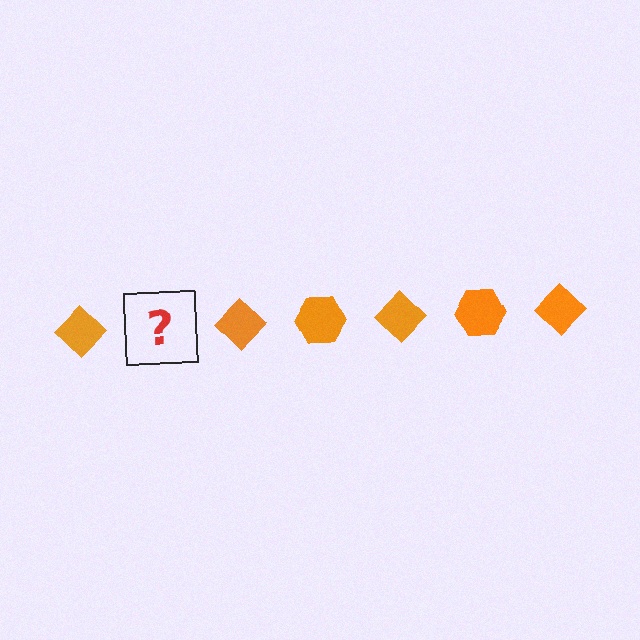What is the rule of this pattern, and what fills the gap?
The rule is that the pattern cycles through diamond, hexagon shapes in orange. The gap should be filled with an orange hexagon.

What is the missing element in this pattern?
The missing element is an orange hexagon.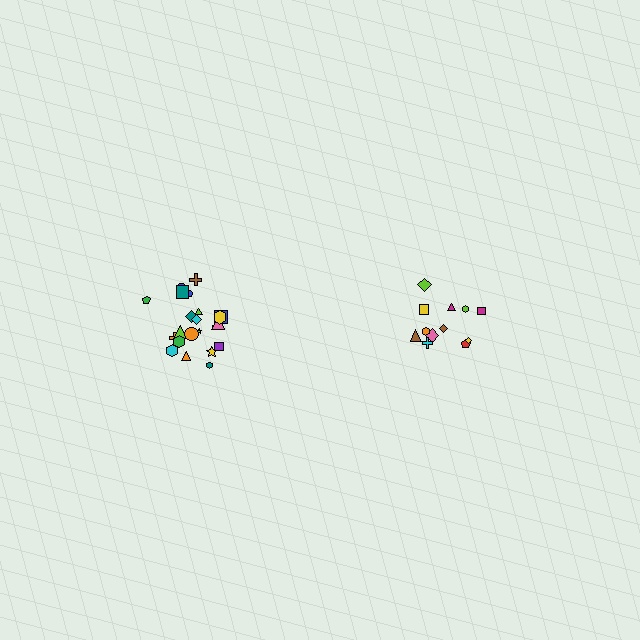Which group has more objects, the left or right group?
The left group.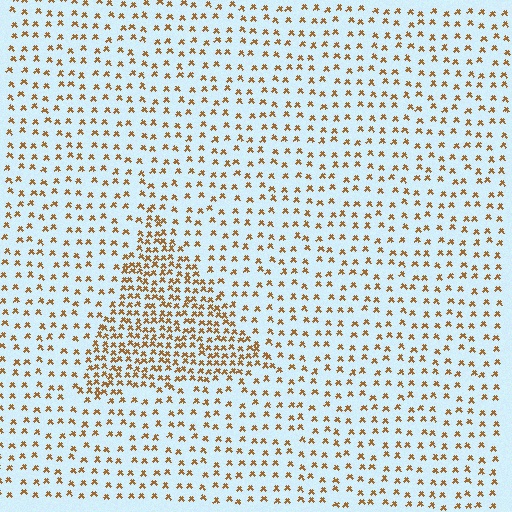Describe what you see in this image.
The image contains small brown elements arranged at two different densities. A triangle-shaped region is visible where the elements are more densely packed than the surrounding area.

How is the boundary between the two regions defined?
The boundary is defined by a change in element density (approximately 2.3x ratio). All elements are the same color, size, and shape.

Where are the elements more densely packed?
The elements are more densely packed inside the triangle boundary.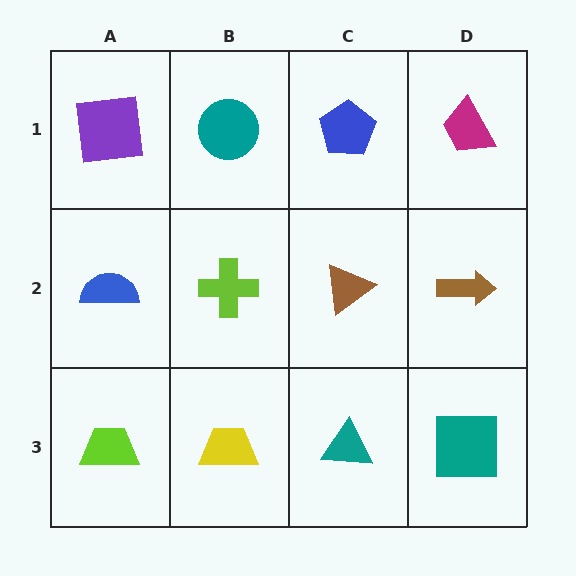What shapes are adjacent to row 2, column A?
A purple square (row 1, column A), a lime trapezoid (row 3, column A), a lime cross (row 2, column B).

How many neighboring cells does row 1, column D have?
2.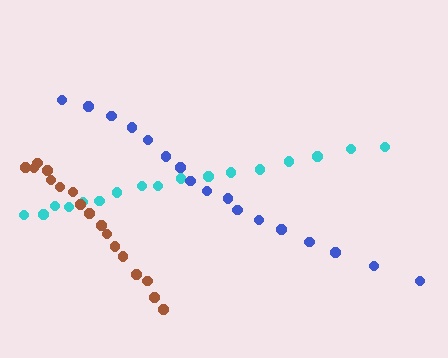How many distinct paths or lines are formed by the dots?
There are 3 distinct paths.